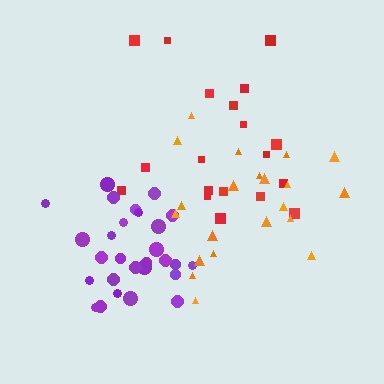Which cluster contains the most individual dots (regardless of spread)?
Purple (28).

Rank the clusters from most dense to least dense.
purple, orange, red.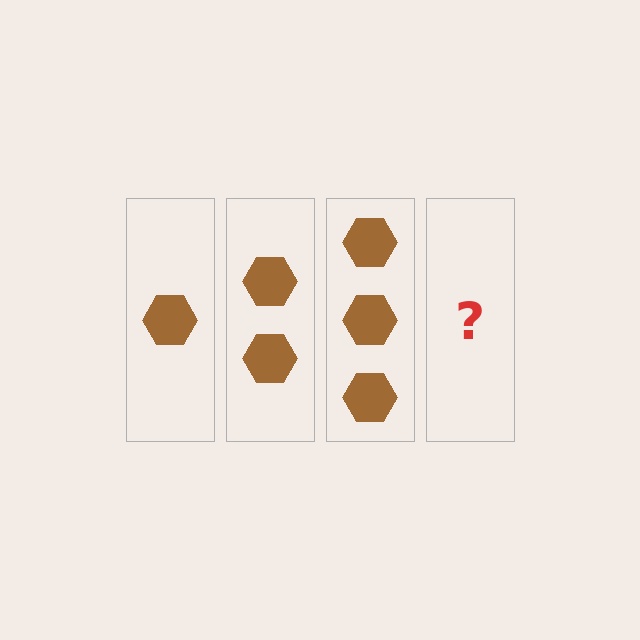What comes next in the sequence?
The next element should be 4 hexagons.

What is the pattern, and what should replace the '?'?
The pattern is that each step adds one more hexagon. The '?' should be 4 hexagons.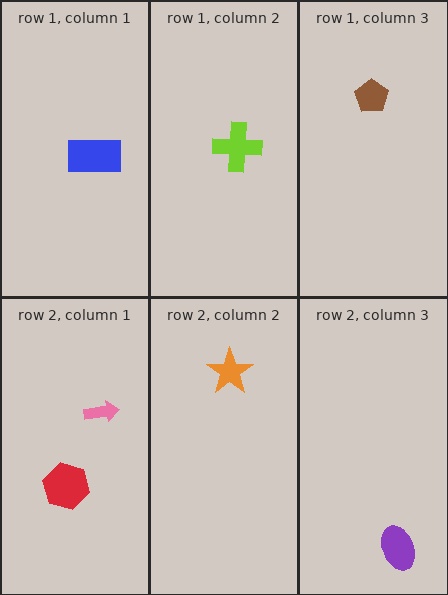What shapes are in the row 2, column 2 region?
The orange star.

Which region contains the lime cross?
The row 1, column 2 region.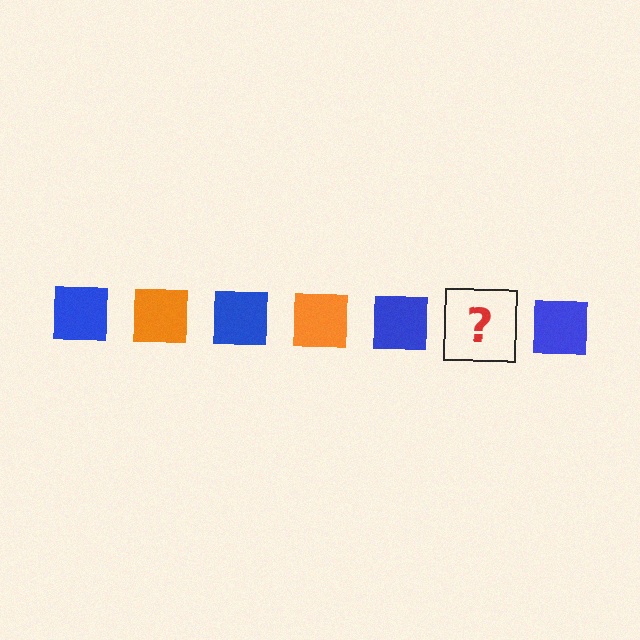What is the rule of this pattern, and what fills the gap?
The rule is that the pattern cycles through blue, orange squares. The gap should be filled with an orange square.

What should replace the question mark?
The question mark should be replaced with an orange square.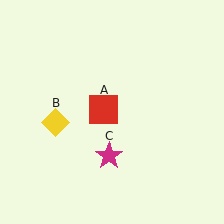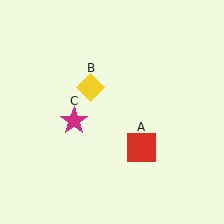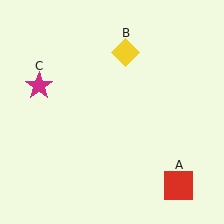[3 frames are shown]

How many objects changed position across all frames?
3 objects changed position: red square (object A), yellow diamond (object B), magenta star (object C).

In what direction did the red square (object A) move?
The red square (object A) moved down and to the right.